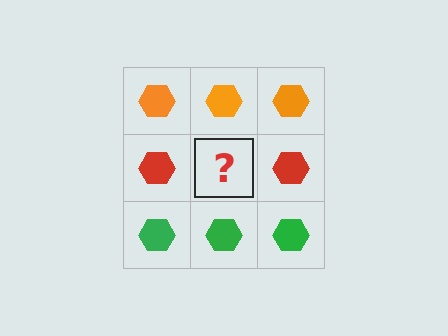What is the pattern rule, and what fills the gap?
The rule is that each row has a consistent color. The gap should be filled with a red hexagon.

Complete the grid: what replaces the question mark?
The question mark should be replaced with a red hexagon.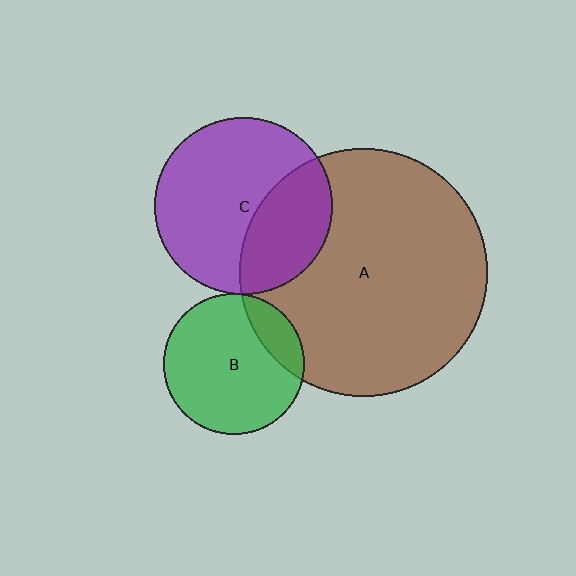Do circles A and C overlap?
Yes.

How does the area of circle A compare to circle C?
Approximately 2.0 times.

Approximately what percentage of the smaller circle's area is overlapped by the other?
Approximately 35%.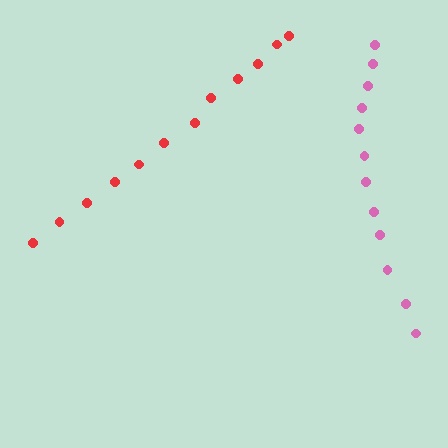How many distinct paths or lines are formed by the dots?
There are 2 distinct paths.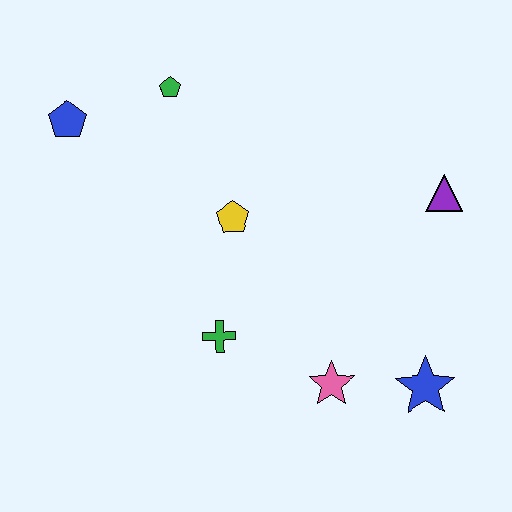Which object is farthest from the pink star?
The blue pentagon is farthest from the pink star.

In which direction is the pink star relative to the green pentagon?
The pink star is below the green pentagon.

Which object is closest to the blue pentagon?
The green pentagon is closest to the blue pentagon.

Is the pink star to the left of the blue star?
Yes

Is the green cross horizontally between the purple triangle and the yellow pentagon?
No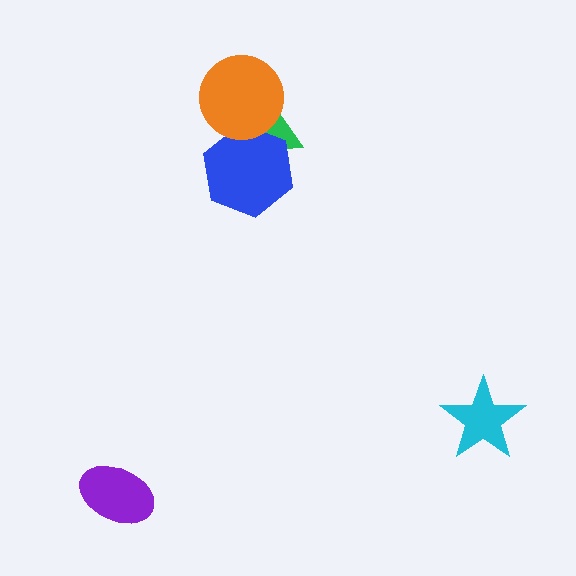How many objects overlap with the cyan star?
0 objects overlap with the cyan star.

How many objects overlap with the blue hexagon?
2 objects overlap with the blue hexagon.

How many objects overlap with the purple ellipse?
0 objects overlap with the purple ellipse.